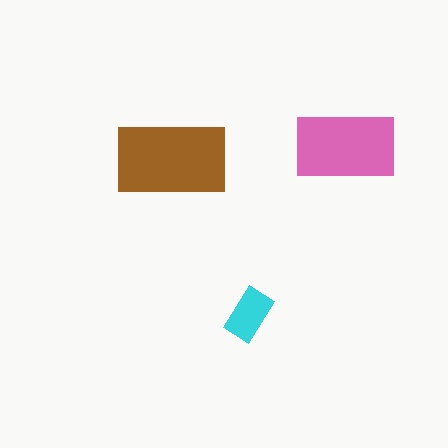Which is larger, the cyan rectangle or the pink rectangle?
The pink one.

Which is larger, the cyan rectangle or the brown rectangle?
The brown one.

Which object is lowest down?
The cyan rectangle is bottommost.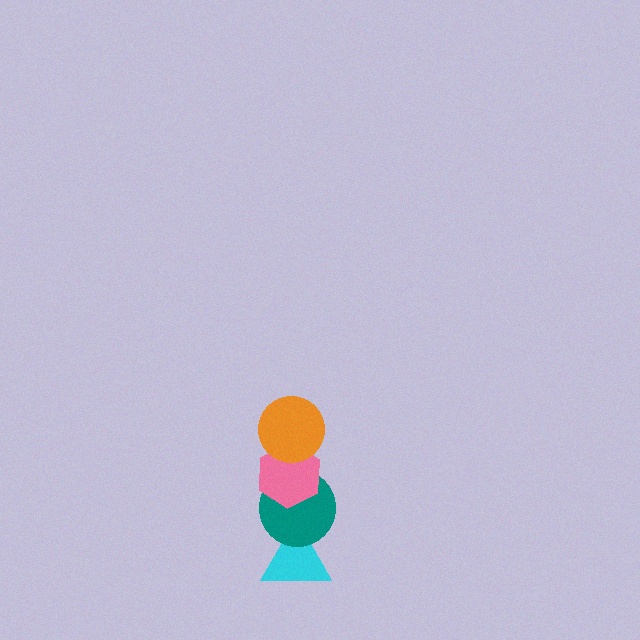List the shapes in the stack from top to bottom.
From top to bottom: the orange circle, the pink hexagon, the teal circle, the cyan triangle.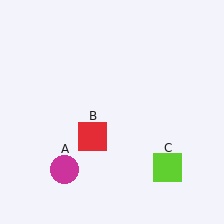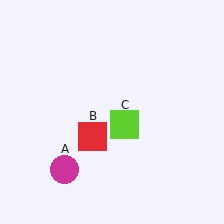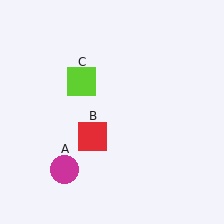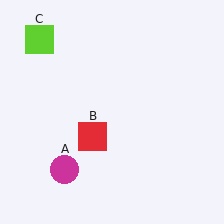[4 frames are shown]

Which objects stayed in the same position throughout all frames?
Magenta circle (object A) and red square (object B) remained stationary.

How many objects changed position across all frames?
1 object changed position: lime square (object C).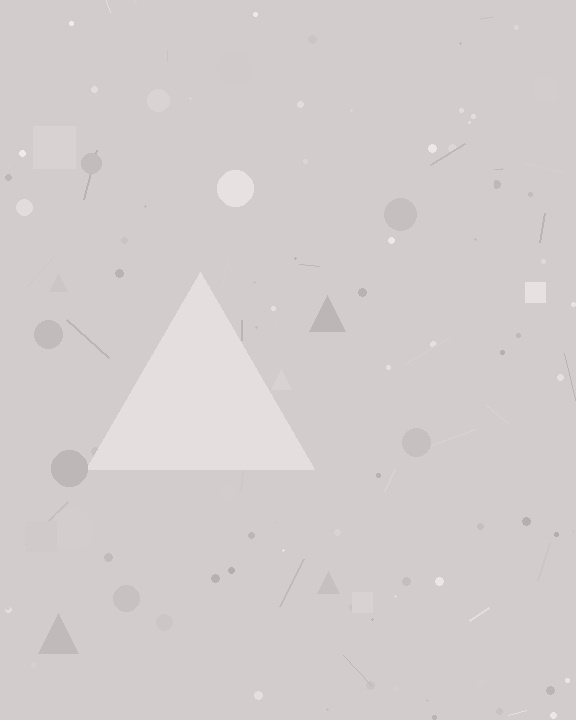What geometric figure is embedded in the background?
A triangle is embedded in the background.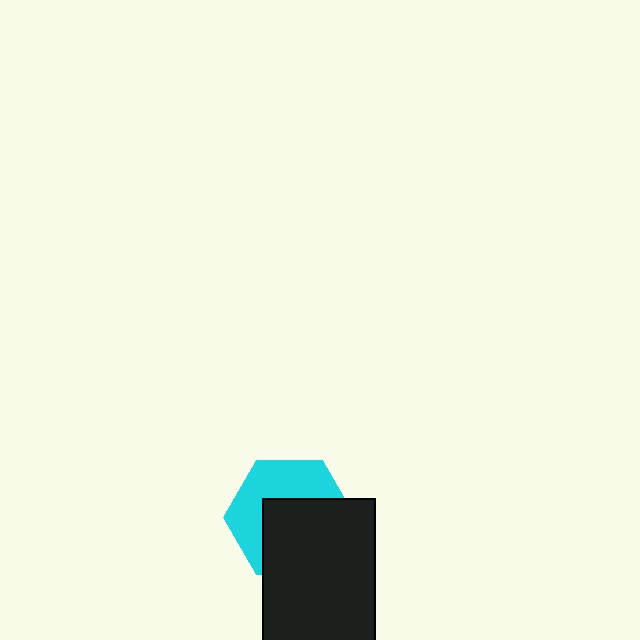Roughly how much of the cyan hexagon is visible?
About half of it is visible (roughly 46%).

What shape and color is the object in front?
The object in front is a black rectangle.